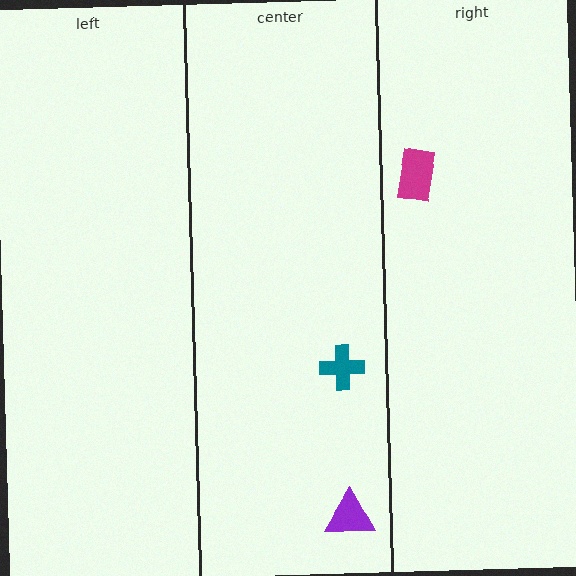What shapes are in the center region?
The purple triangle, the teal cross.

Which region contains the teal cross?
The center region.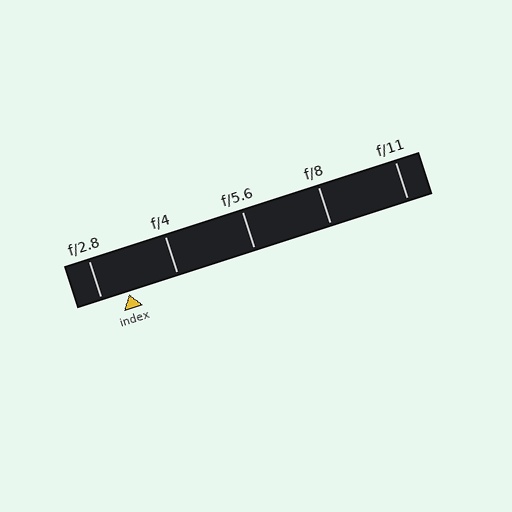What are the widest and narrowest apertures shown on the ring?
The widest aperture shown is f/2.8 and the narrowest is f/11.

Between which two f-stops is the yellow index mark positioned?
The index mark is between f/2.8 and f/4.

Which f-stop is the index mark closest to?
The index mark is closest to f/2.8.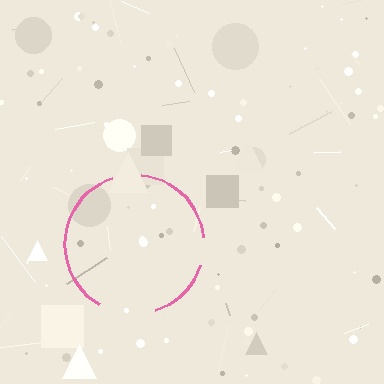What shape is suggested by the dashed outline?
The dashed outline suggests a circle.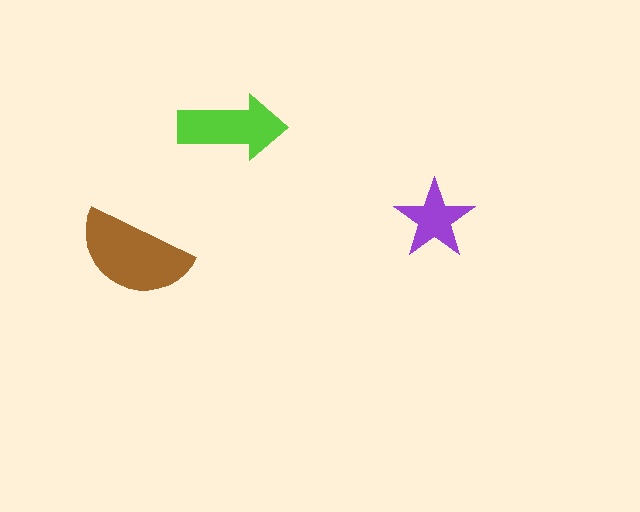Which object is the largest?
The brown semicircle.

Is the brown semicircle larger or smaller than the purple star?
Larger.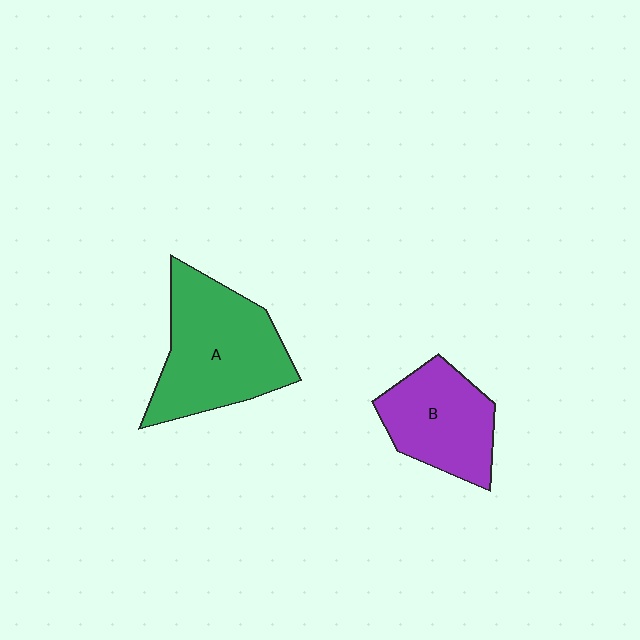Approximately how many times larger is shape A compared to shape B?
Approximately 1.4 times.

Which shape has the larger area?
Shape A (green).